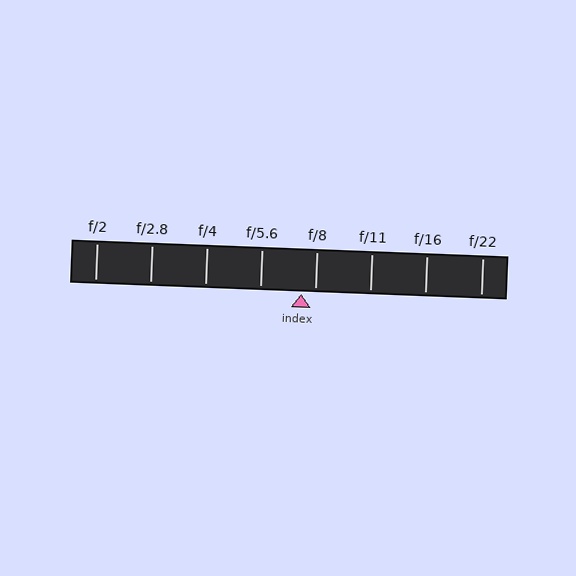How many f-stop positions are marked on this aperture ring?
There are 8 f-stop positions marked.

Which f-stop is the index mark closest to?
The index mark is closest to f/8.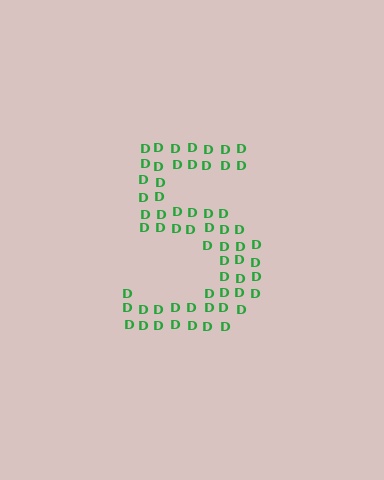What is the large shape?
The large shape is the digit 5.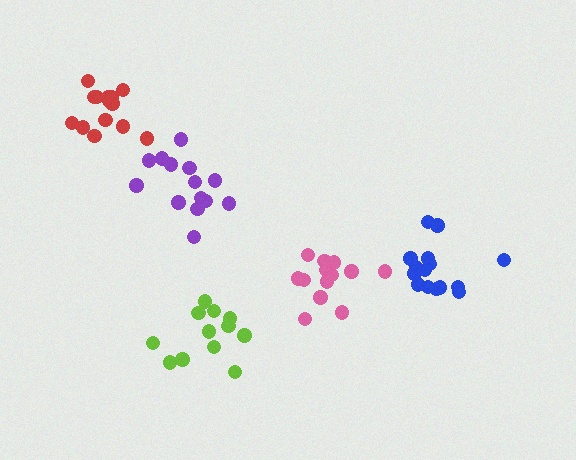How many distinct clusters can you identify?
There are 5 distinct clusters.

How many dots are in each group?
Group 1: 13 dots, Group 2: 14 dots, Group 3: 14 dots, Group 4: 12 dots, Group 5: 15 dots (68 total).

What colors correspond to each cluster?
The clusters are colored: pink, purple, red, lime, blue.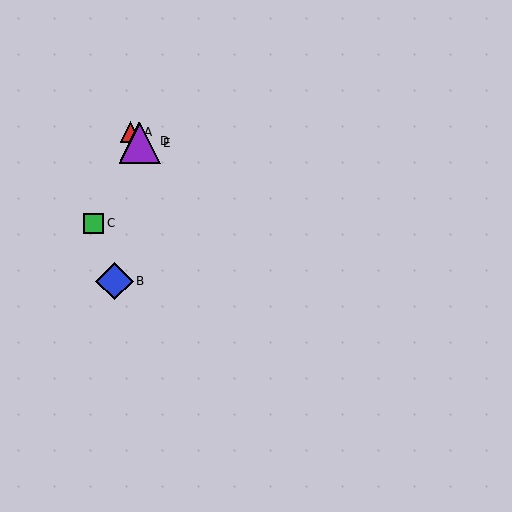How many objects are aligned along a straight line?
3 objects (A, D, E) are aligned along a straight line.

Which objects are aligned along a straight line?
Objects A, D, E are aligned along a straight line.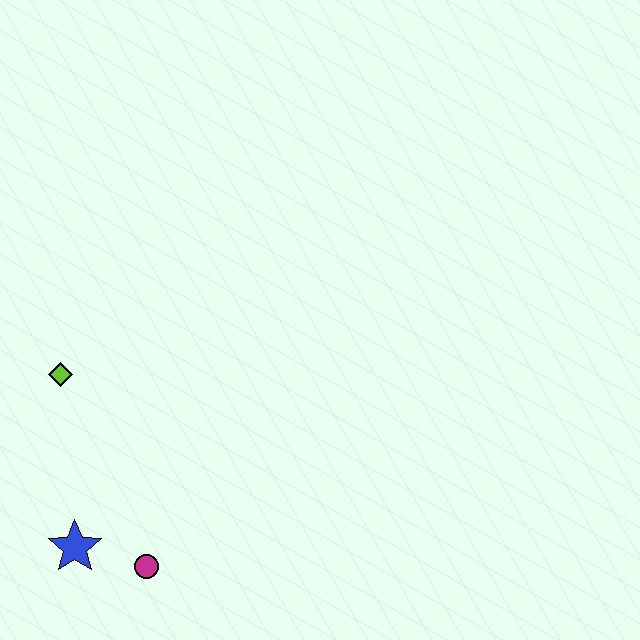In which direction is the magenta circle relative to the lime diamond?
The magenta circle is below the lime diamond.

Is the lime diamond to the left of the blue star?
Yes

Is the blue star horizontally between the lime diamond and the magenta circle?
Yes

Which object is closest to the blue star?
The magenta circle is closest to the blue star.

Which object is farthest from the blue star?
The lime diamond is farthest from the blue star.